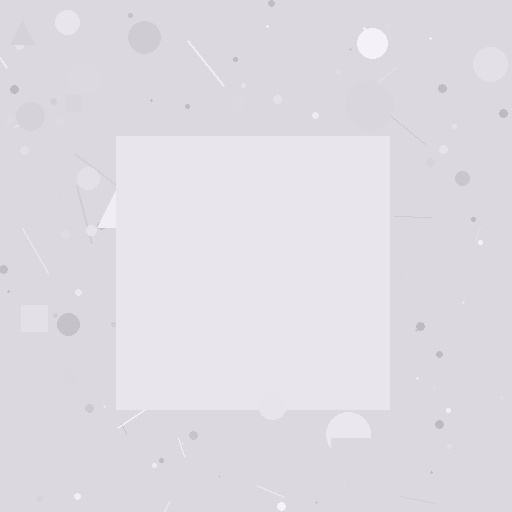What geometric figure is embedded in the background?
A square is embedded in the background.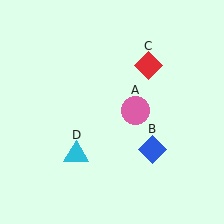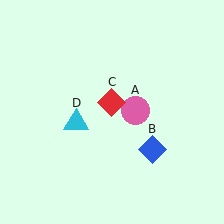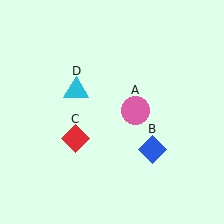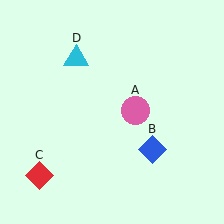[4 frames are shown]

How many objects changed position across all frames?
2 objects changed position: red diamond (object C), cyan triangle (object D).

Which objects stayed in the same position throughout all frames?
Pink circle (object A) and blue diamond (object B) remained stationary.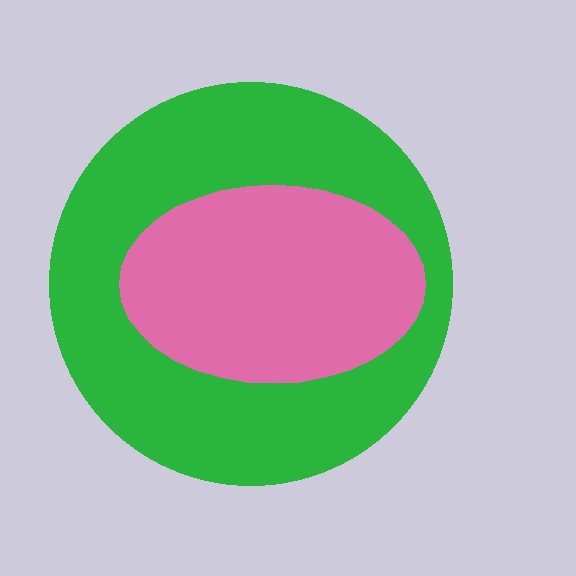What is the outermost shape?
The green circle.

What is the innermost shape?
The pink ellipse.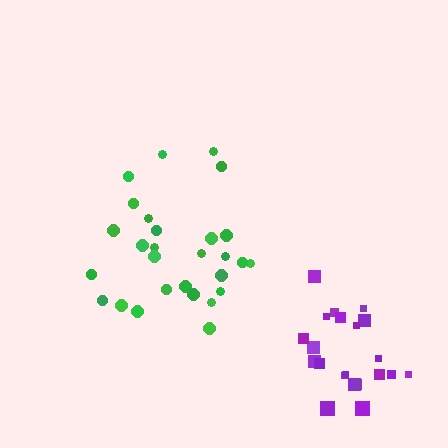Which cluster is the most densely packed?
Purple.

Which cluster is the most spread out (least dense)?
Green.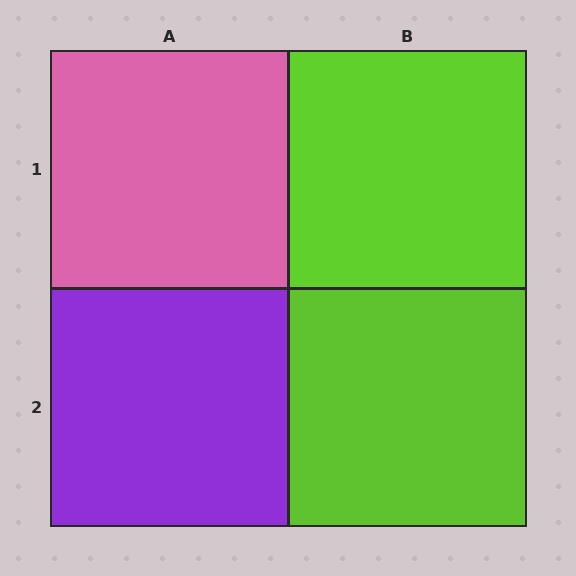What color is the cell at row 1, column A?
Pink.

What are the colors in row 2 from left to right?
Purple, lime.